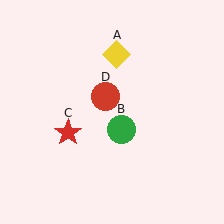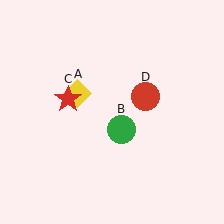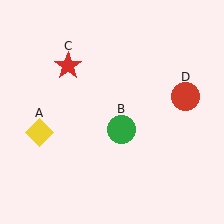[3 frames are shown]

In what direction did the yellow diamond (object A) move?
The yellow diamond (object A) moved down and to the left.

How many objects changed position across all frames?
3 objects changed position: yellow diamond (object A), red star (object C), red circle (object D).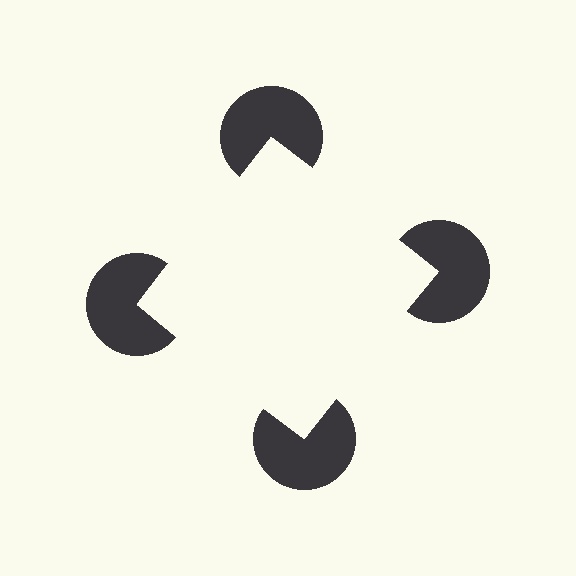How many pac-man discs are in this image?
There are 4 — one at each vertex of the illusory square.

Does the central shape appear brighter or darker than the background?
It typically appears slightly brighter than the background, even though no actual brightness change is drawn.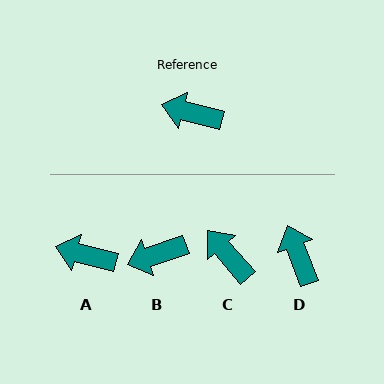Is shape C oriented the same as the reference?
No, it is off by about 35 degrees.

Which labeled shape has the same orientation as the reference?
A.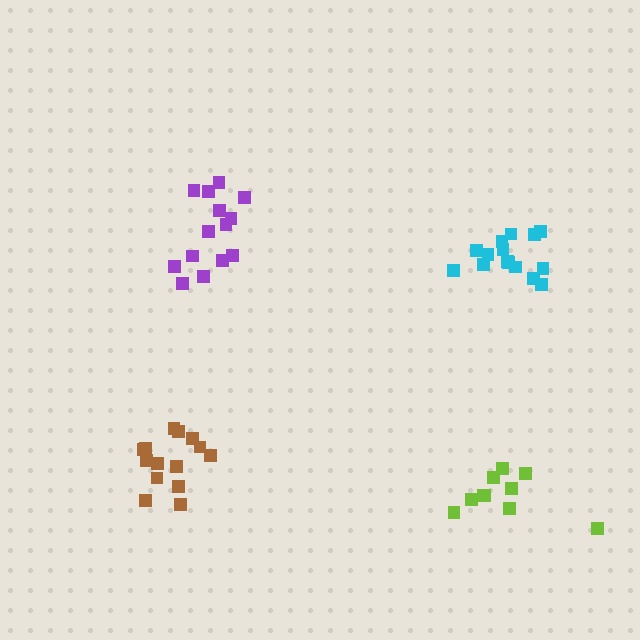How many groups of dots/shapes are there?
There are 4 groups.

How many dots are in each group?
Group 1: 14 dots, Group 2: 10 dots, Group 3: 14 dots, Group 4: 15 dots (53 total).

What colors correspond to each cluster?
The clusters are colored: purple, lime, brown, cyan.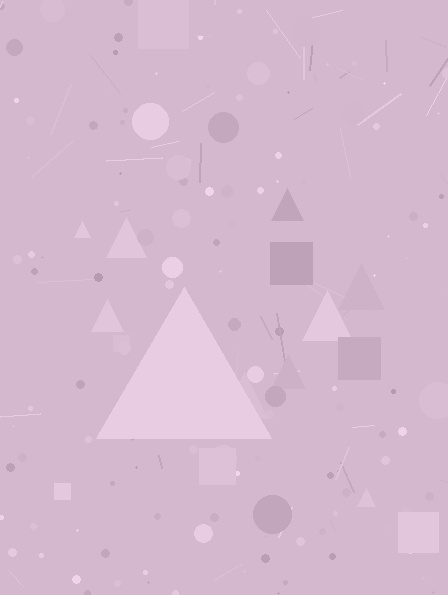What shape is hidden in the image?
A triangle is hidden in the image.